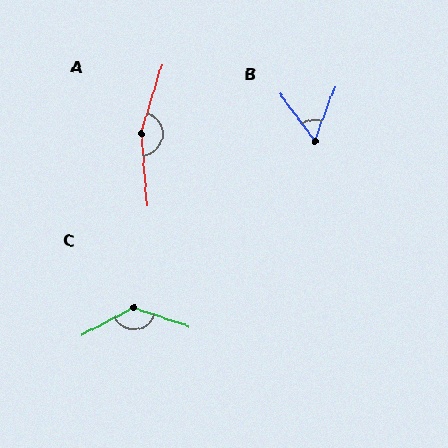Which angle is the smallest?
B, at approximately 57 degrees.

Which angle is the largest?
A, at approximately 158 degrees.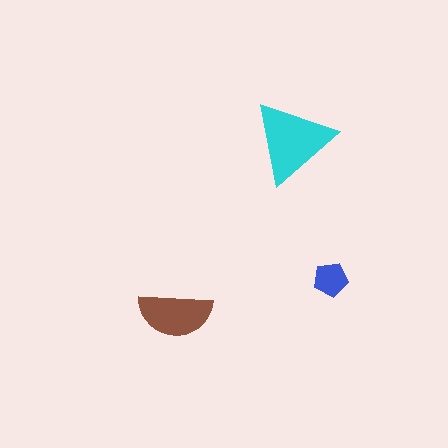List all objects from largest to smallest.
The cyan triangle, the brown semicircle, the blue pentagon.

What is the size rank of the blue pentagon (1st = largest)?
3rd.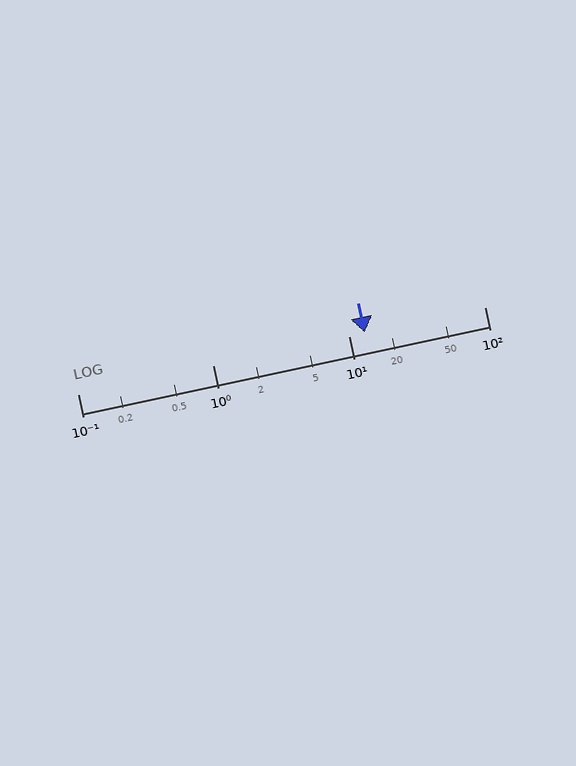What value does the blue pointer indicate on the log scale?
The pointer indicates approximately 13.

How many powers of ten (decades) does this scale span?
The scale spans 3 decades, from 0.1 to 100.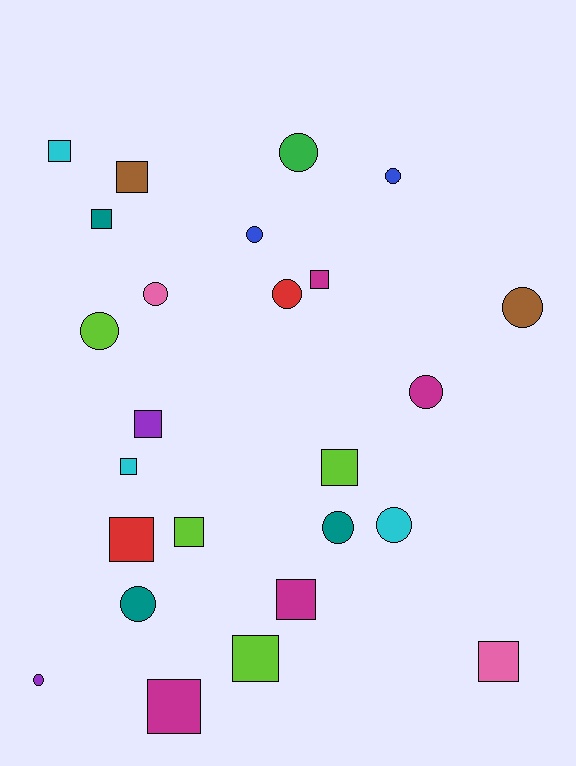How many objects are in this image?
There are 25 objects.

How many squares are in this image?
There are 13 squares.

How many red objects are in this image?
There are 2 red objects.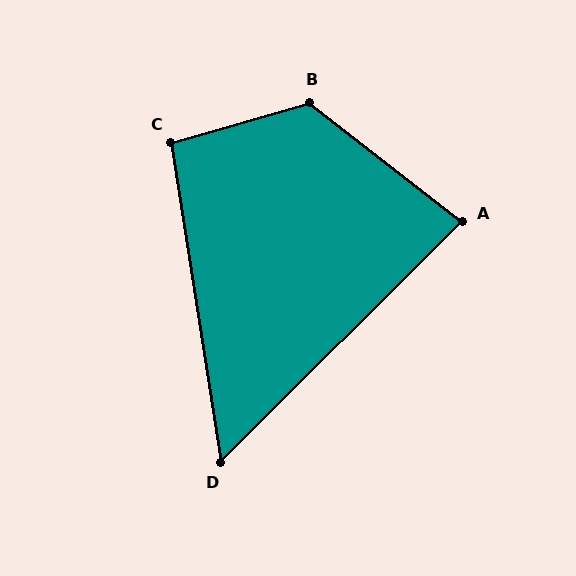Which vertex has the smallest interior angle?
D, at approximately 54 degrees.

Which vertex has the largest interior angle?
B, at approximately 126 degrees.